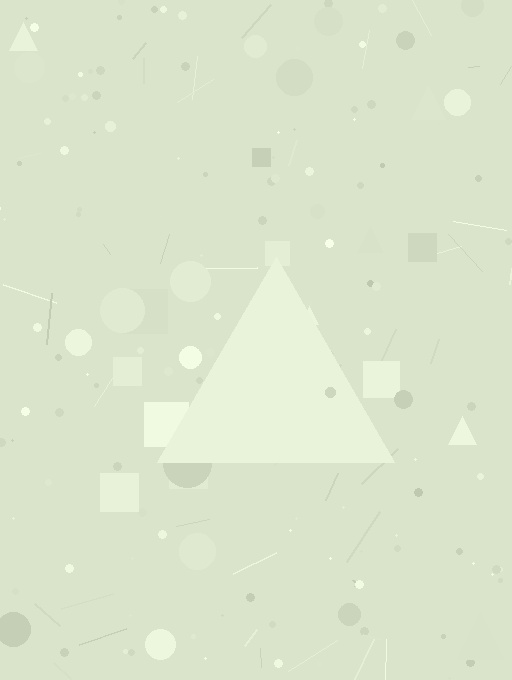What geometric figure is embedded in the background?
A triangle is embedded in the background.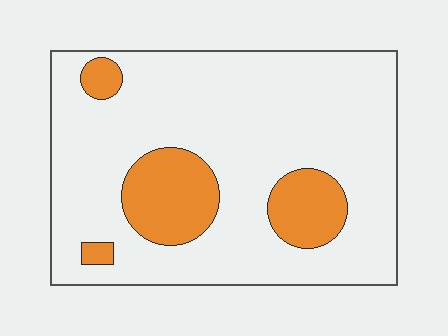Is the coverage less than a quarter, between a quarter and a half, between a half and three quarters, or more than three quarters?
Less than a quarter.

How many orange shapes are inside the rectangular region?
4.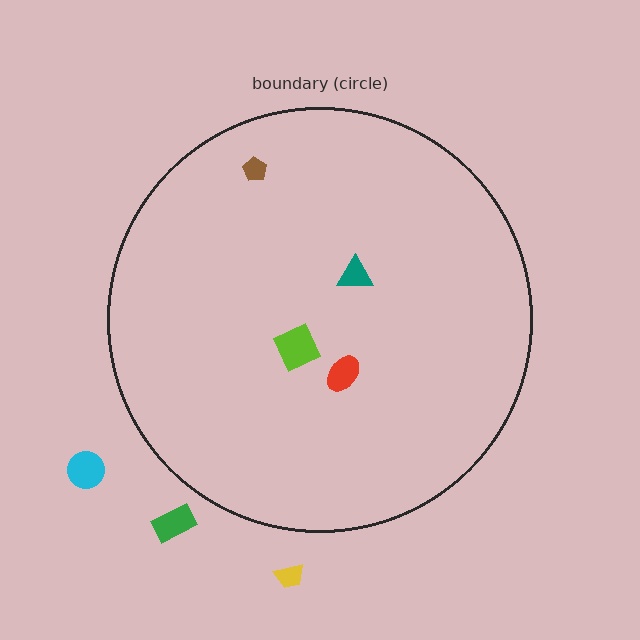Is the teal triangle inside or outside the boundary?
Inside.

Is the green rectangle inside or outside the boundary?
Outside.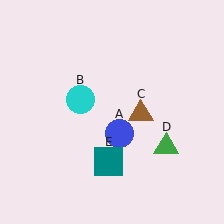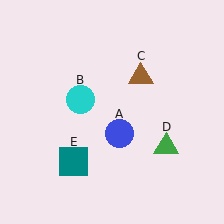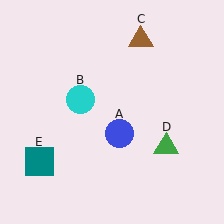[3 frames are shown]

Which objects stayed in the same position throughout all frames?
Blue circle (object A) and cyan circle (object B) and green triangle (object D) remained stationary.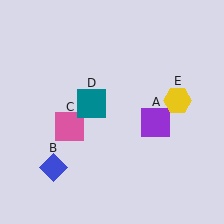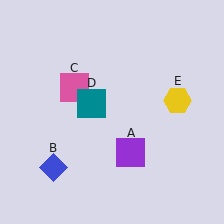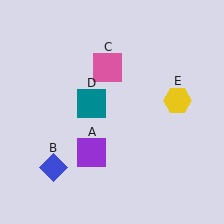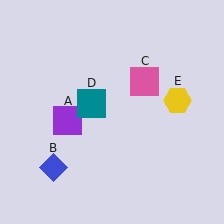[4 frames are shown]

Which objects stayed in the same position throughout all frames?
Blue diamond (object B) and teal square (object D) and yellow hexagon (object E) remained stationary.